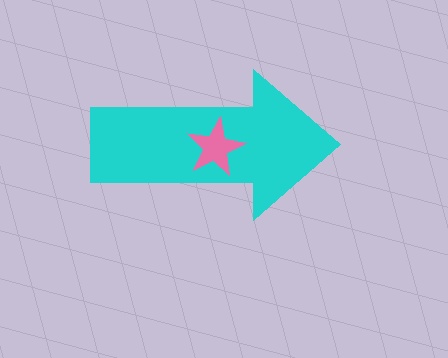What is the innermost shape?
The pink star.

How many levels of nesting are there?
2.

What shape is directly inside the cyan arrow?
The pink star.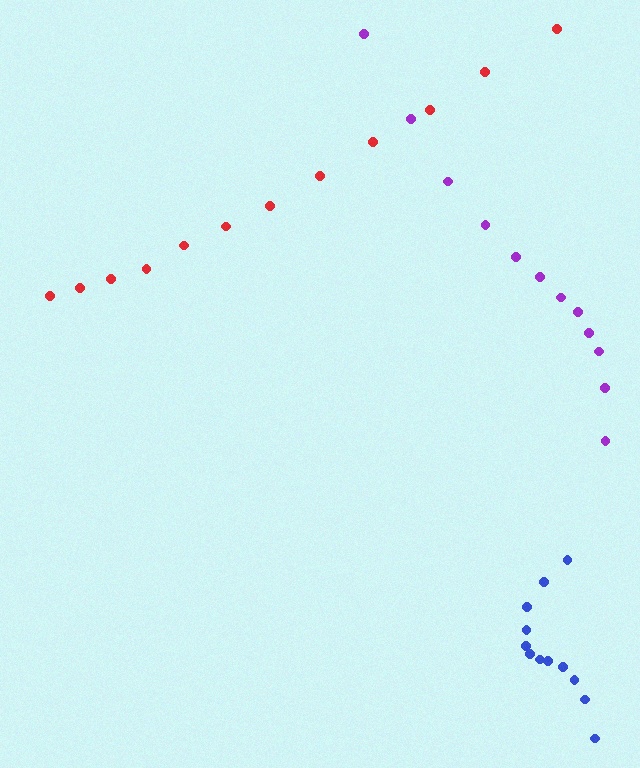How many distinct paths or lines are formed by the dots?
There are 3 distinct paths.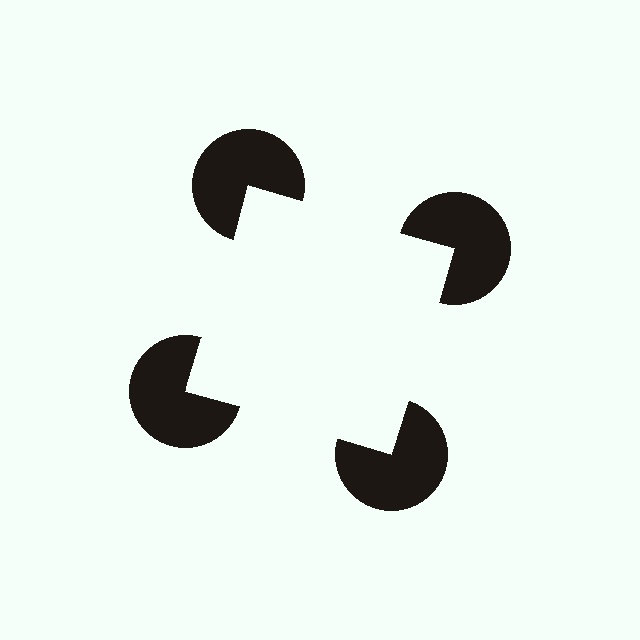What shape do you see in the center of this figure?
An illusory square — its edges are inferred from the aligned wedge cuts in the pac-man discs, not physically drawn.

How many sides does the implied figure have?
4 sides.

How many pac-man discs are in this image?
There are 4 — one at each vertex of the illusory square.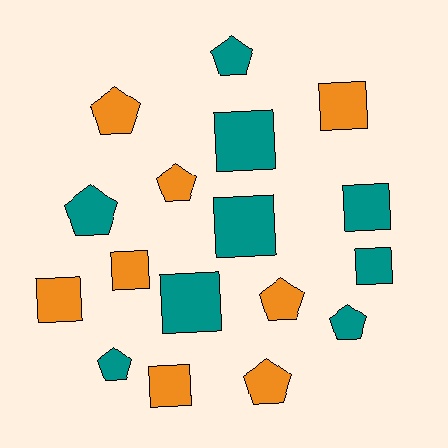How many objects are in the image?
There are 17 objects.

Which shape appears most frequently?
Square, with 9 objects.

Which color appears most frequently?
Teal, with 9 objects.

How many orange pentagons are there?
There are 4 orange pentagons.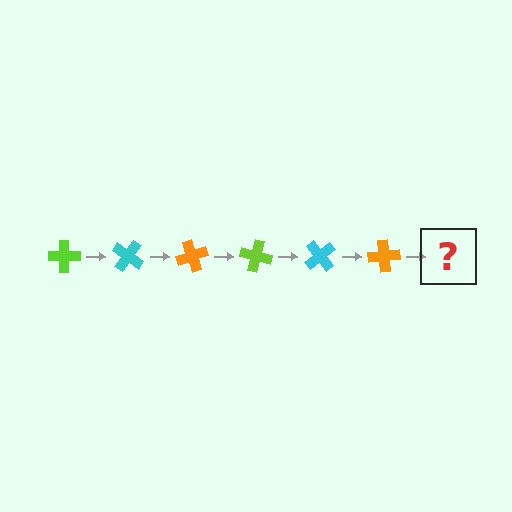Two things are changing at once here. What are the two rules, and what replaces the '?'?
The two rules are that it rotates 35 degrees each step and the color cycles through lime, cyan, and orange. The '?' should be a lime cross, rotated 210 degrees from the start.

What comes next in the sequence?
The next element should be a lime cross, rotated 210 degrees from the start.